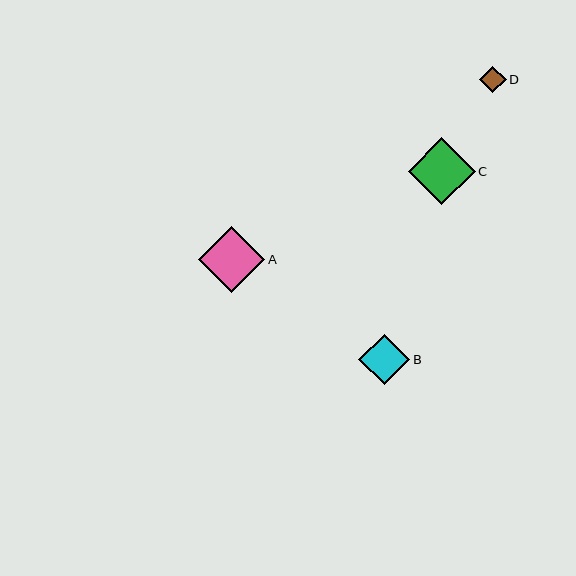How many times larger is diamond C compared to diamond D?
Diamond C is approximately 2.5 times the size of diamond D.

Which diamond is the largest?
Diamond C is the largest with a size of approximately 67 pixels.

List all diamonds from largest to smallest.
From largest to smallest: C, A, B, D.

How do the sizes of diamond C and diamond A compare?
Diamond C and diamond A are approximately the same size.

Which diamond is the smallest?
Diamond D is the smallest with a size of approximately 26 pixels.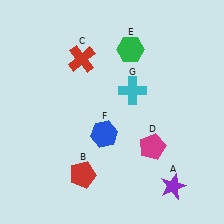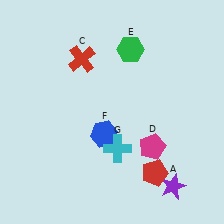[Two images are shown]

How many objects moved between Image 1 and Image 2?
2 objects moved between the two images.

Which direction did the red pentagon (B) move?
The red pentagon (B) moved right.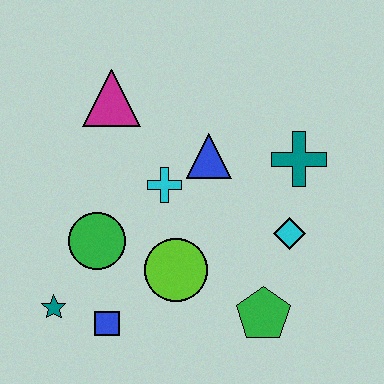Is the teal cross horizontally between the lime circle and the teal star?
No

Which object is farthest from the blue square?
The teal cross is farthest from the blue square.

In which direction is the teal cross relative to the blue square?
The teal cross is to the right of the blue square.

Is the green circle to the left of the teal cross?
Yes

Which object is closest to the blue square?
The teal star is closest to the blue square.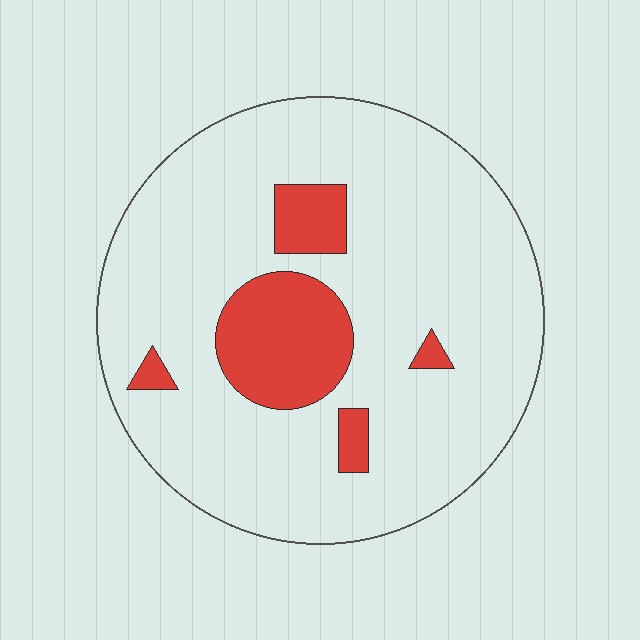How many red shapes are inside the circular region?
5.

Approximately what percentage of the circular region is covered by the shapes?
Approximately 15%.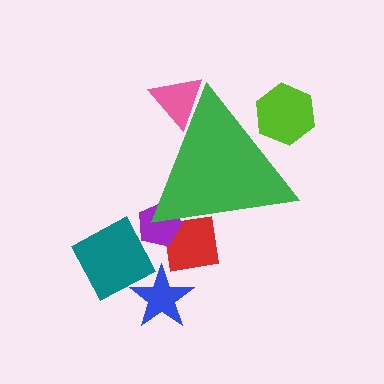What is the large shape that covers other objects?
A green triangle.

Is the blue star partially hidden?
No, the blue star is fully visible.